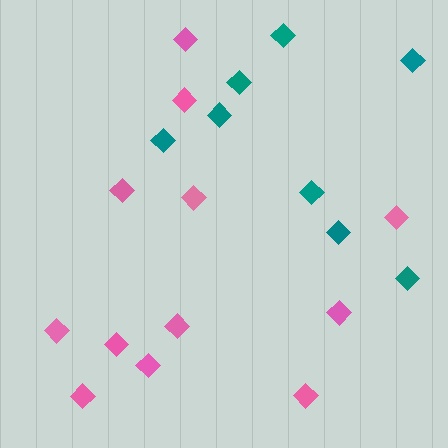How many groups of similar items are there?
There are 2 groups: one group of teal diamonds (8) and one group of pink diamonds (12).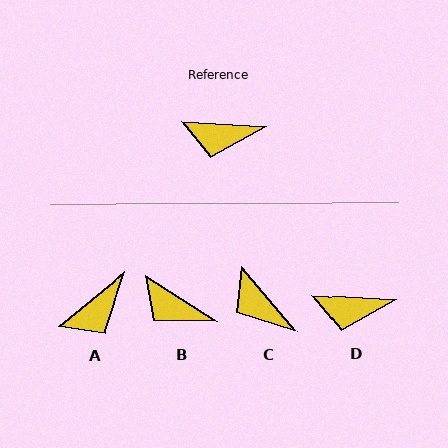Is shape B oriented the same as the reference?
No, it is off by about 29 degrees.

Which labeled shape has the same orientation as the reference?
D.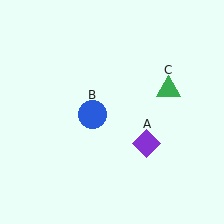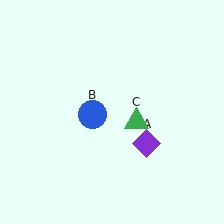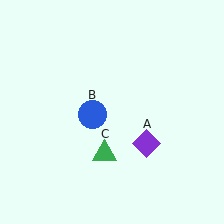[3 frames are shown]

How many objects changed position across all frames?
1 object changed position: green triangle (object C).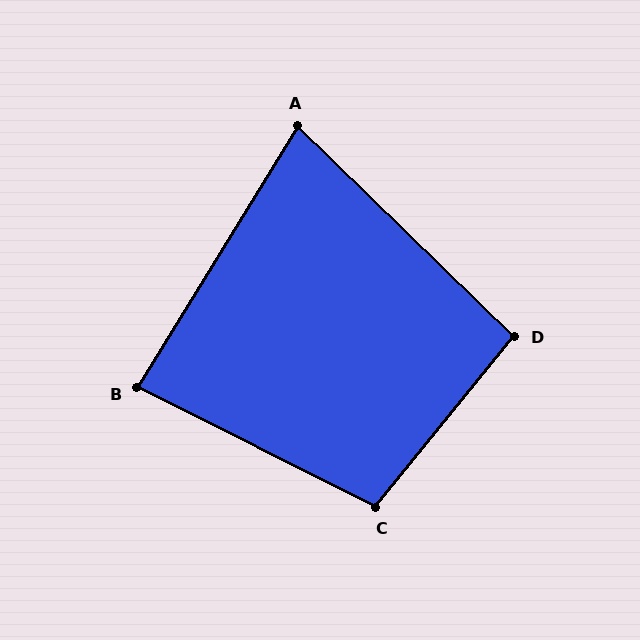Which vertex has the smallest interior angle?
A, at approximately 78 degrees.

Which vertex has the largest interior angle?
C, at approximately 102 degrees.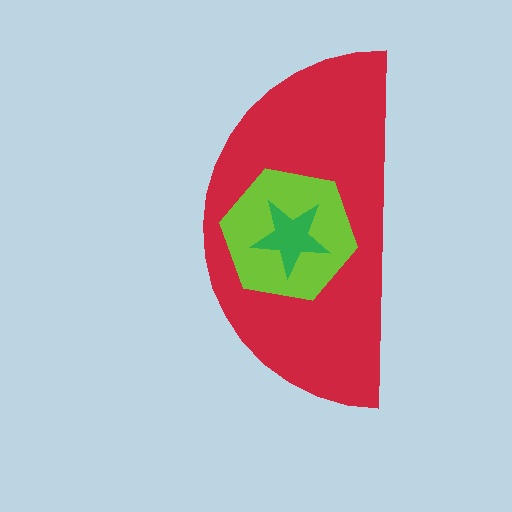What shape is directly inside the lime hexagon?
The green star.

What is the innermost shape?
The green star.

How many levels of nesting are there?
3.